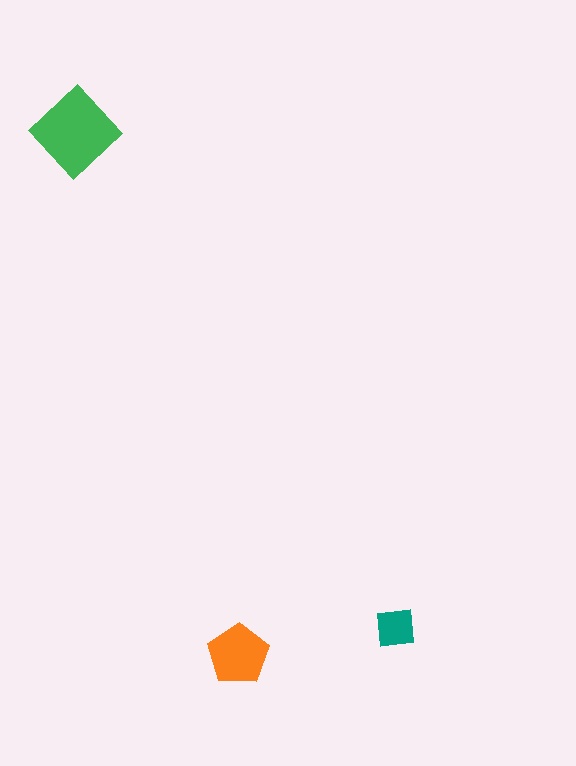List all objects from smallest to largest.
The teal square, the orange pentagon, the green diamond.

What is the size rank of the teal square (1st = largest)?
3rd.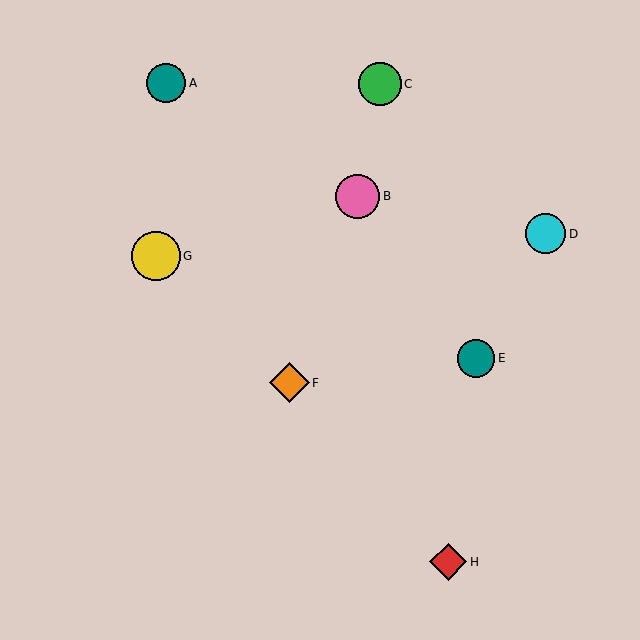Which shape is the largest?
The yellow circle (labeled G) is the largest.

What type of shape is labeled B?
Shape B is a pink circle.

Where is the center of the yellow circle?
The center of the yellow circle is at (156, 256).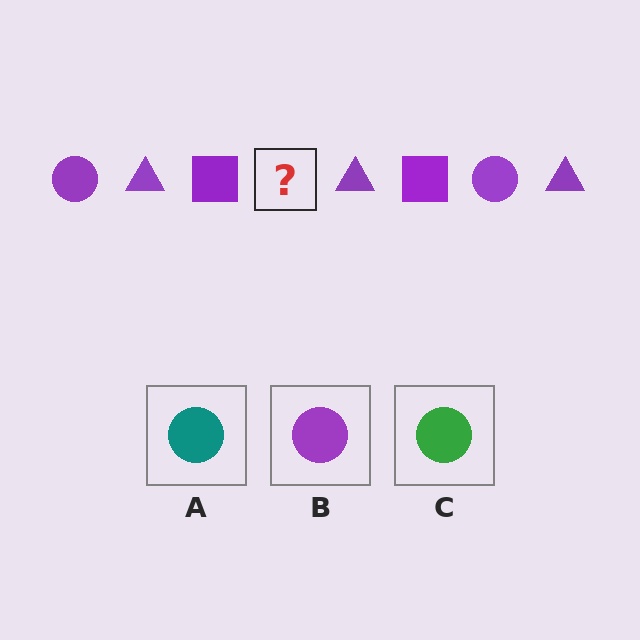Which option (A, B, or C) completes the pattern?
B.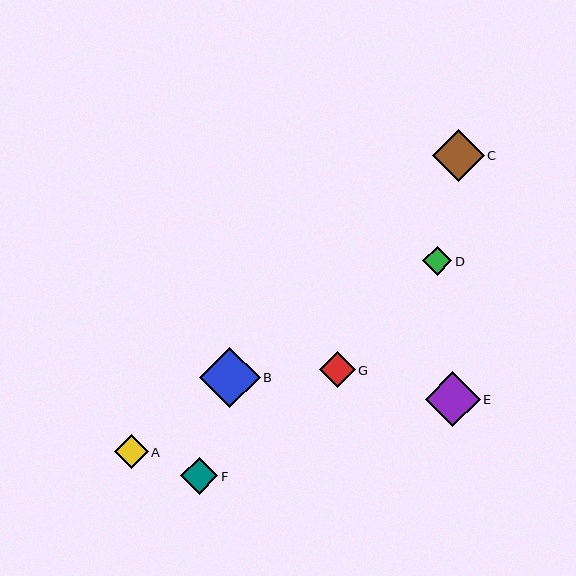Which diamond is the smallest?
Diamond D is the smallest with a size of approximately 30 pixels.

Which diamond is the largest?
Diamond B is the largest with a size of approximately 60 pixels.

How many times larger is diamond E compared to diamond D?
Diamond E is approximately 1.9 times the size of diamond D.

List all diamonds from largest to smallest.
From largest to smallest: B, E, C, F, G, A, D.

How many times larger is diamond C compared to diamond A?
Diamond C is approximately 1.5 times the size of diamond A.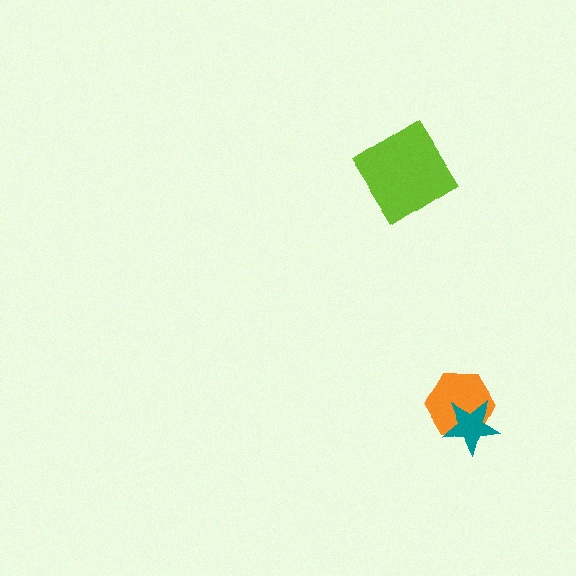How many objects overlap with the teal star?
1 object overlaps with the teal star.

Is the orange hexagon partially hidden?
Yes, it is partially covered by another shape.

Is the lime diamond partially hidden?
No, no other shape covers it.